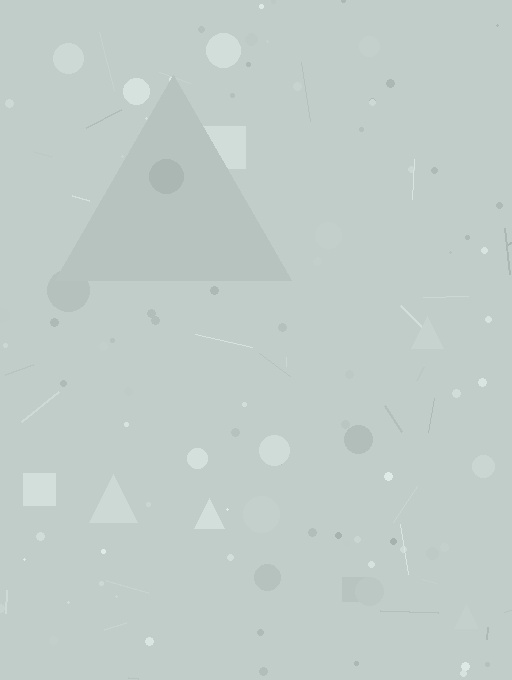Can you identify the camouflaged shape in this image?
The camouflaged shape is a triangle.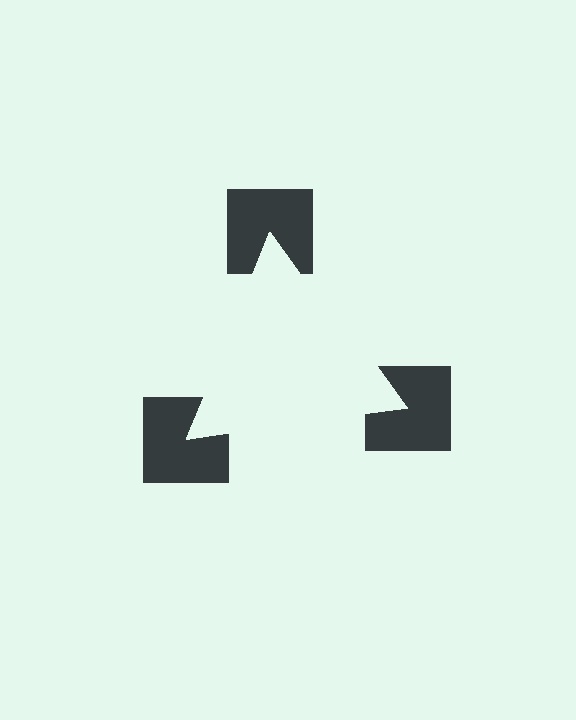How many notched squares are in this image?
There are 3 — one at each vertex of the illusory triangle.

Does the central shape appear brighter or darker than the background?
It typically appears slightly brighter than the background, even though no actual brightness change is drawn.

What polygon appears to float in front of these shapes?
An illusory triangle — its edges are inferred from the aligned wedge cuts in the notched squares, not physically drawn.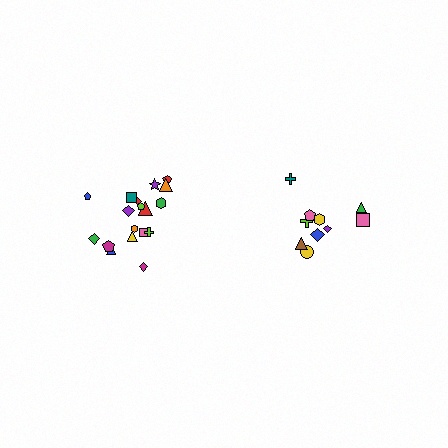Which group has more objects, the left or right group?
The left group.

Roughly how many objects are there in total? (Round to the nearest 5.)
Roughly 30 objects in total.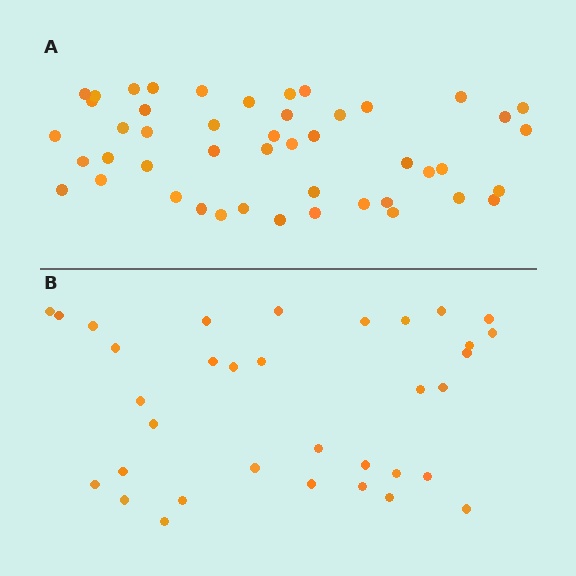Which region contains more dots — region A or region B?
Region A (the top region) has more dots.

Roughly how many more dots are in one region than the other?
Region A has approximately 15 more dots than region B.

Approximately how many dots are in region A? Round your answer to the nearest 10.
About 50 dots. (The exact count is 47, which rounds to 50.)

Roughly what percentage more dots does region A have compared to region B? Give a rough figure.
About 40% more.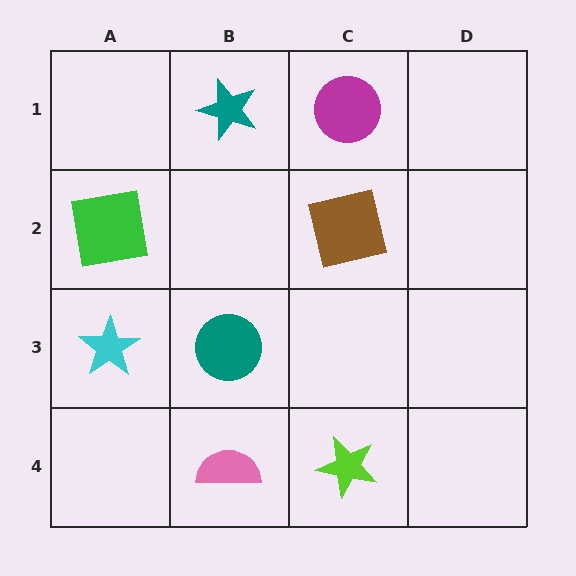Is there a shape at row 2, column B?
No, that cell is empty.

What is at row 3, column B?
A teal circle.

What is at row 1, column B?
A teal star.